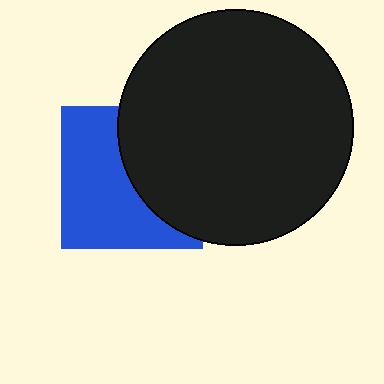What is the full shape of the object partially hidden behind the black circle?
The partially hidden object is a blue square.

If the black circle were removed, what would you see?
You would see the complete blue square.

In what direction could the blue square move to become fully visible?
The blue square could move left. That would shift it out from behind the black circle entirely.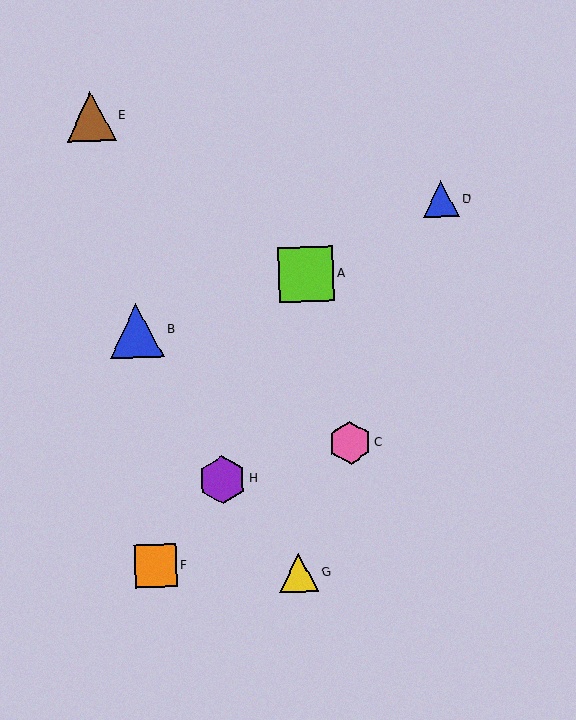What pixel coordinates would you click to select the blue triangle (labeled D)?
Click at (441, 199) to select the blue triangle D.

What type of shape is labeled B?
Shape B is a blue triangle.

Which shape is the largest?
The lime square (labeled A) is the largest.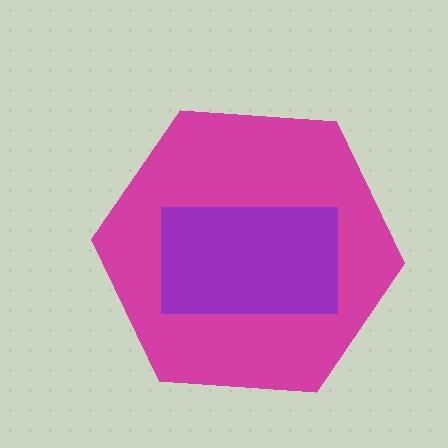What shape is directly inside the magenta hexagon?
The purple rectangle.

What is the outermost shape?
The magenta hexagon.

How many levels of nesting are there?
2.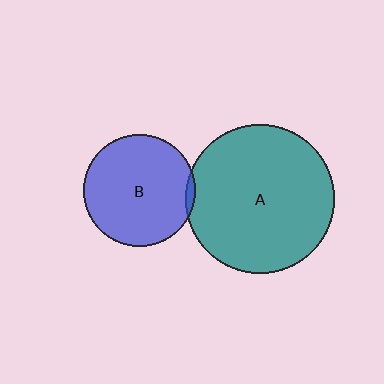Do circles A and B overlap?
Yes.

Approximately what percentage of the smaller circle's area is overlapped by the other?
Approximately 5%.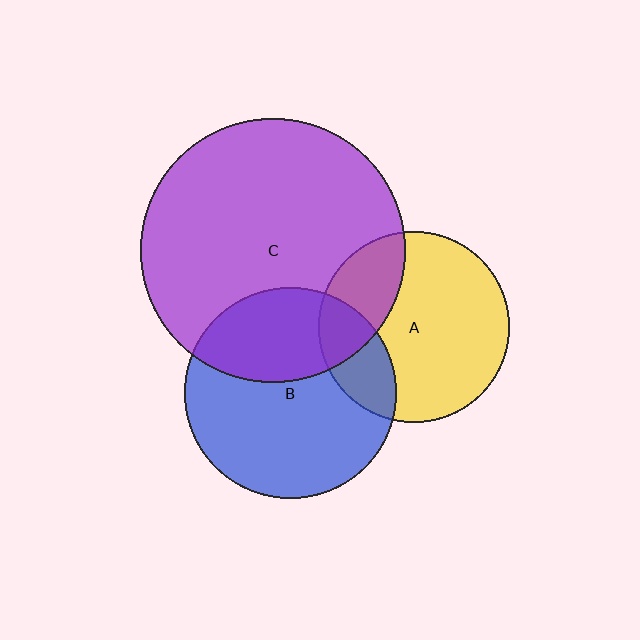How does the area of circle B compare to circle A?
Approximately 1.2 times.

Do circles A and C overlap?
Yes.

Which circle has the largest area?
Circle C (purple).